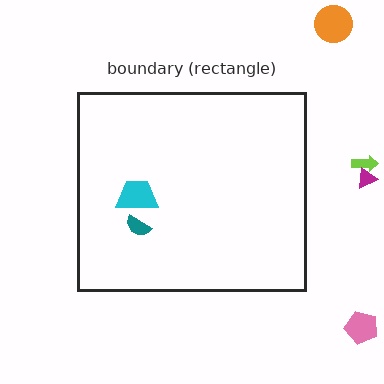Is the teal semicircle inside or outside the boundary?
Inside.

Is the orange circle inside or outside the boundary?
Outside.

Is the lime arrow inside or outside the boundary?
Outside.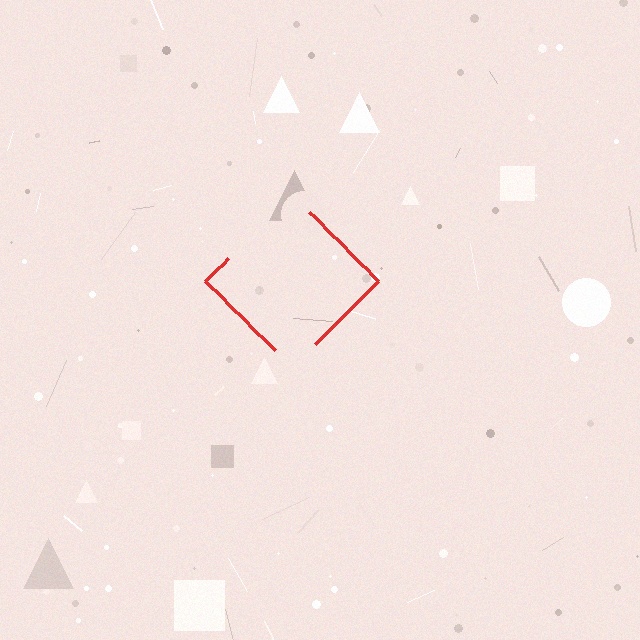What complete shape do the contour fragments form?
The contour fragments form a diamond.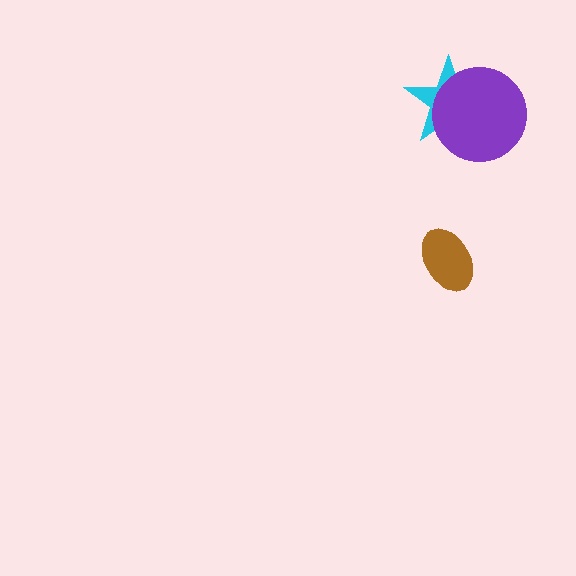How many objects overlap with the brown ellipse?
0 objects overlap with the brown ellipse.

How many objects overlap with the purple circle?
1 object overlaps with the purple circle.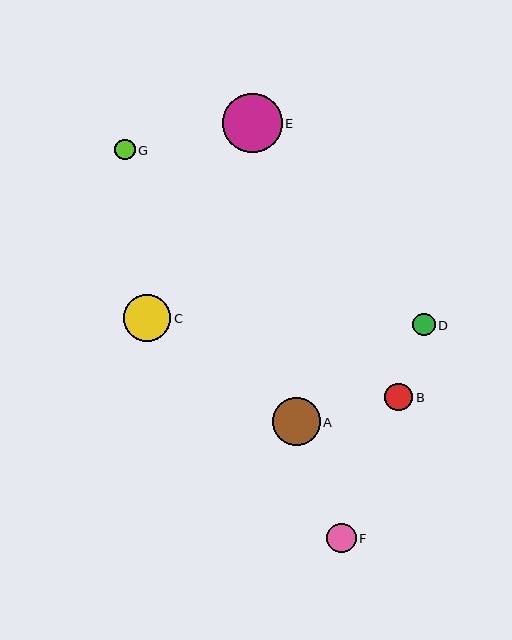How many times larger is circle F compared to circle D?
Circle F is approximately 1.3 times the size of circle D.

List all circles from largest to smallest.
From largest to smallest: E, A, C, F, B, D, G.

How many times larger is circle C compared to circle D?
Circle C is approximately 2.1 times the size of circle D.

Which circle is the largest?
Circle E is the largest with a size of approximately 59 pixels.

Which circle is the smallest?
Circle G is the smallest with a size of approximately 21 pixels.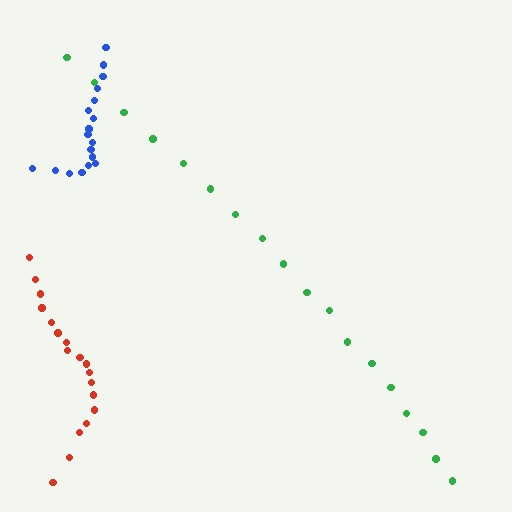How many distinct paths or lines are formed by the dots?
There are 3 distinct paths.